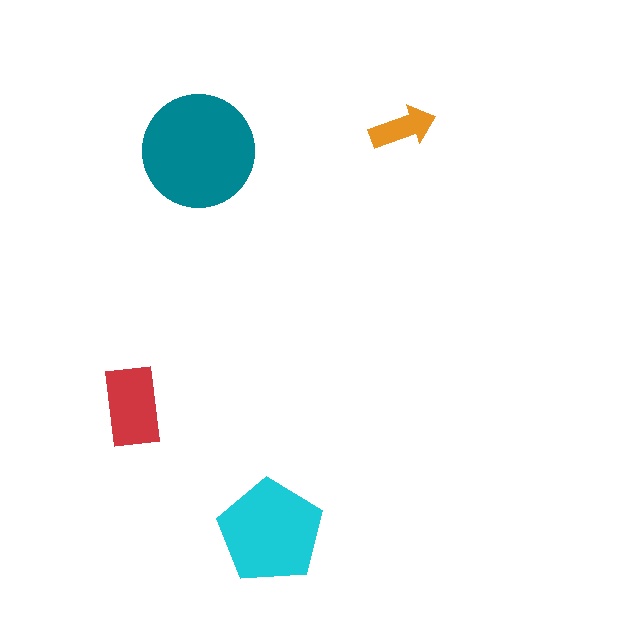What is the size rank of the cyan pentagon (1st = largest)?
2nd.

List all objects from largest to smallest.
The teal circle, the cyan pentagon, the red rectangle, the orange arrow.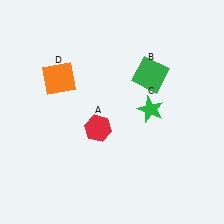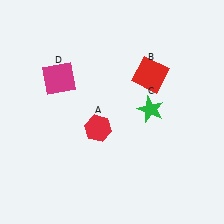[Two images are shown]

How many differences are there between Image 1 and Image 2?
There are 2 differences between the two images.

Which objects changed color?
B changed from green to red. D changed from orange to magenta.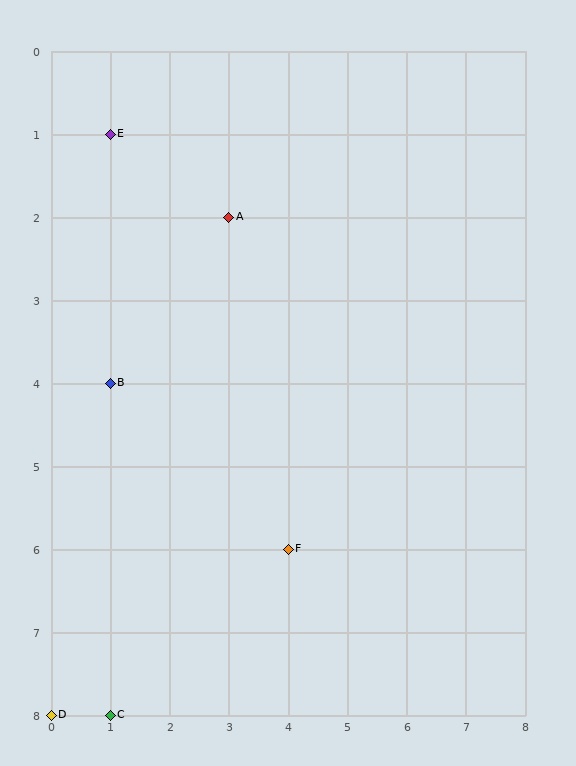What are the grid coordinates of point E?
Point E is at grid coordinates (1, 1).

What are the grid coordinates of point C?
Point C is at grid coordinates (1, 8).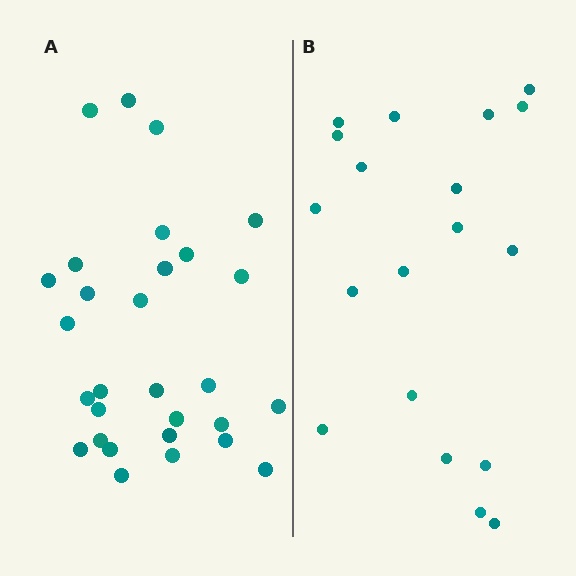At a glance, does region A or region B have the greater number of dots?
Region A (the left region) has more dots.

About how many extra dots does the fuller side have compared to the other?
Region A has roughly 10 or so more dots than region B.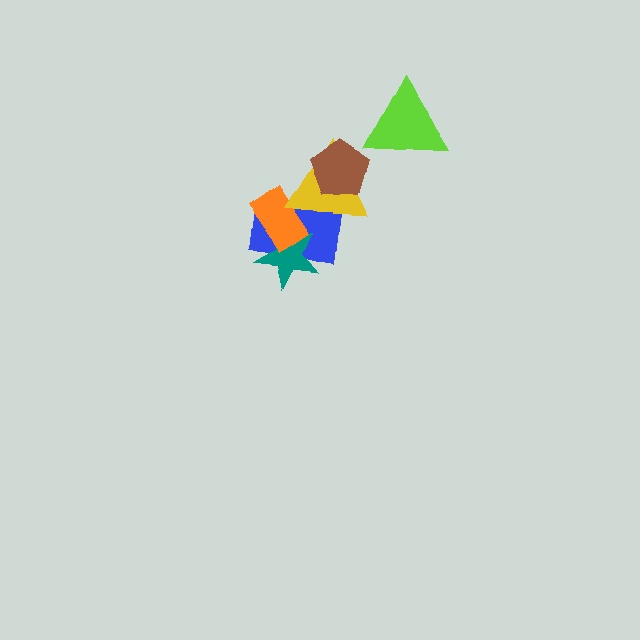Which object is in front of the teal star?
The orange rectangle is in front of the teal star.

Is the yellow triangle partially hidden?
Yes, it is partially covered by another shape.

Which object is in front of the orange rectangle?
The yellow triangle is in front of the orange rectangle.